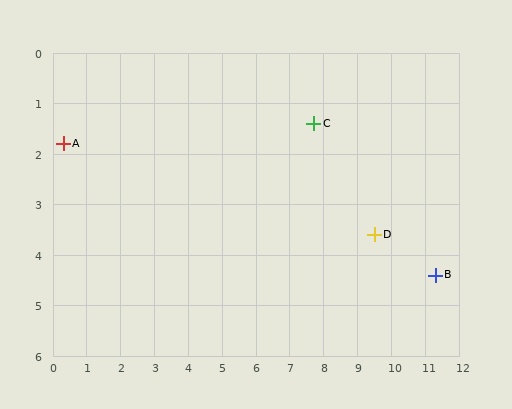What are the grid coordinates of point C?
Point C is at approximately (7.7, 1.4).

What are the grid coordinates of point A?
Point A is at approximately (0.3, 1.8).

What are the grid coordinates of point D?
Point D is at approximately (9.5, 3.6).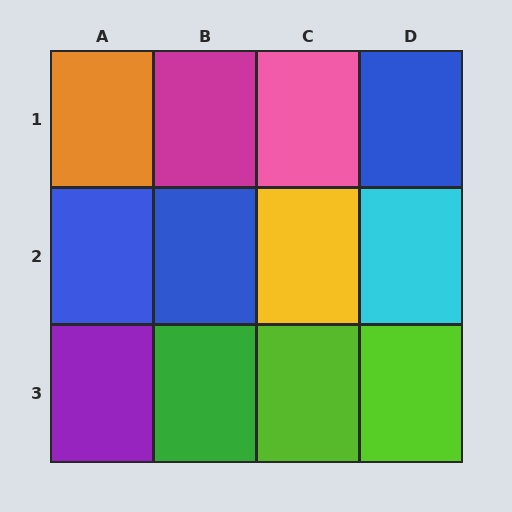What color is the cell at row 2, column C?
Yellow.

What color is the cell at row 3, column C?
Lime.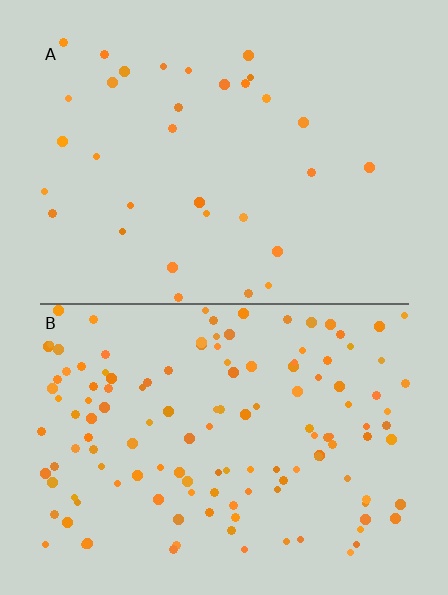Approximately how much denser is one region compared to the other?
Approximately 4.2× — region B over region A.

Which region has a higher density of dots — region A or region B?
B (the bottom).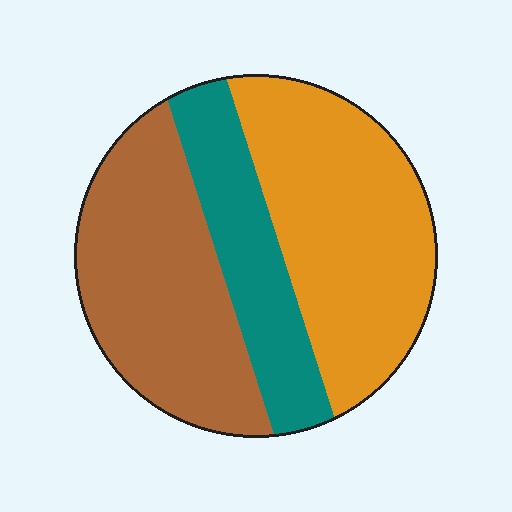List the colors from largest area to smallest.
From largest to smallest: orange, brown, teal.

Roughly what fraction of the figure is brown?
Brown covers around 35% of the figure.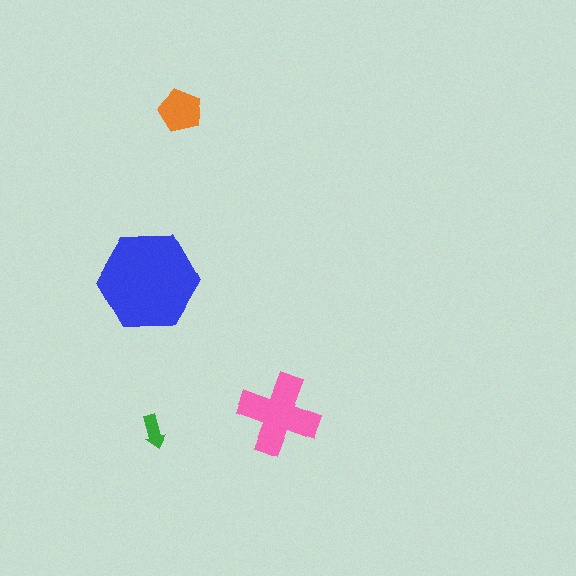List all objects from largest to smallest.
The blue hexagon, the pink cross, the orange pentagon, the green arrow.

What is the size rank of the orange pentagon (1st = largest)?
3rd.